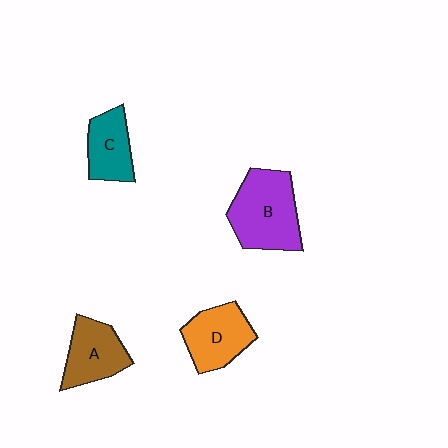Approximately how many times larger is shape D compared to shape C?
Approximately 1.2 times.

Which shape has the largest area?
Shape B (purple).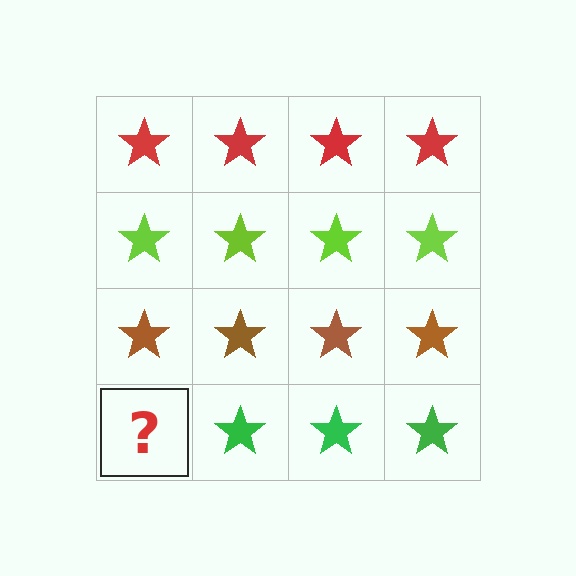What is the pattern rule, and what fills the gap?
The rule is that each row has a consistent color. The gap should be filled with a green star.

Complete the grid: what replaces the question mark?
The question mark should be replaced with a green star.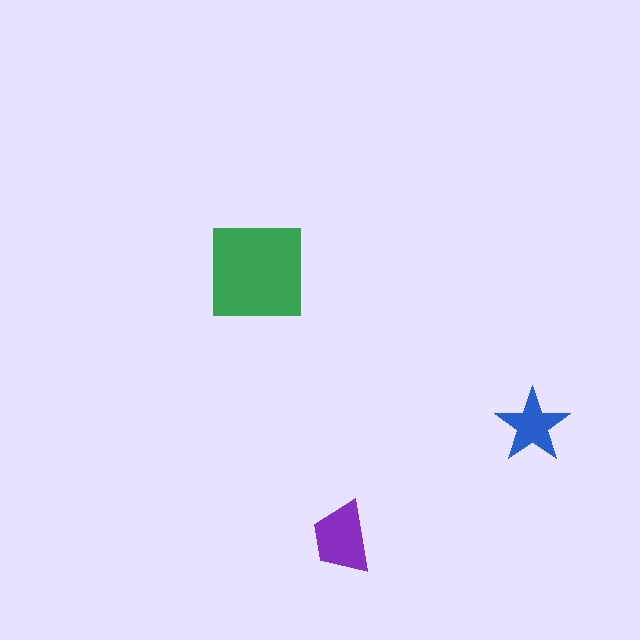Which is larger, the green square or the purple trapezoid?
The green square.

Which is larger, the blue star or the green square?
The green square.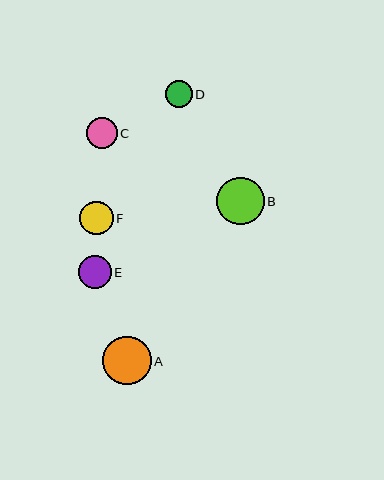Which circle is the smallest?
Circle D is the smallest with a size of approximately 27 pixels.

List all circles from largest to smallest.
From largest to smallest: A, B, F, E, C, D.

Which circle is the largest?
Circle A is the largest with a size of approximately 49 pixels.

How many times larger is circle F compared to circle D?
Circle F is approximately 1.2 times the size of circle D.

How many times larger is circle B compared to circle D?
Circle B is approximately 1.8 times the size of circle D.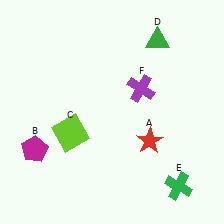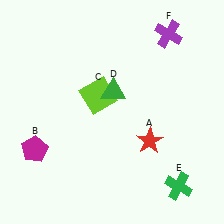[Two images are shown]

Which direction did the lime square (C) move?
The lime square (C) moved up.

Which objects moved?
The objects that moved are: the lime square (C), the green triangle (D), the purple cross (F).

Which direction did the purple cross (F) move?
The purple cross (F) moved up.